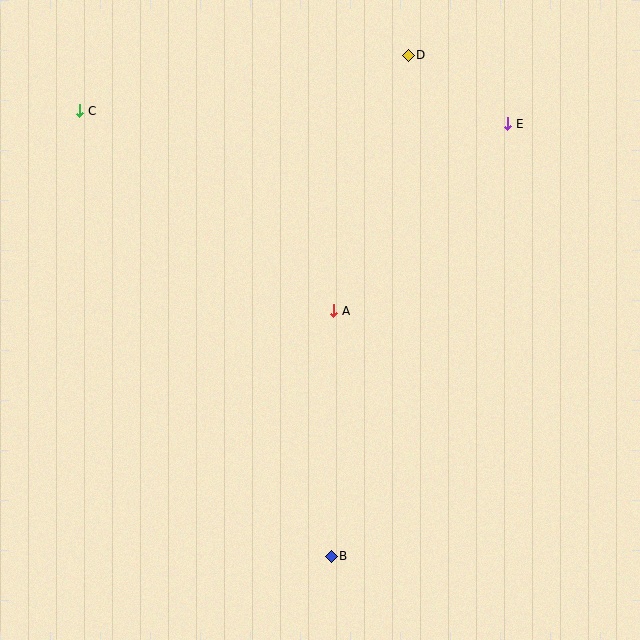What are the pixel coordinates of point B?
Point B is at (331, 556).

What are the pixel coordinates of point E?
Point E is at (508, 124).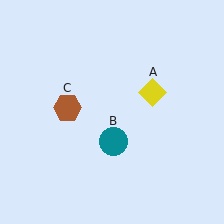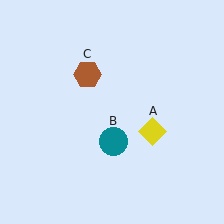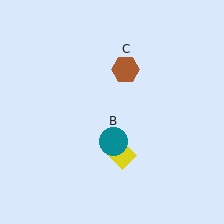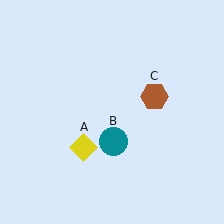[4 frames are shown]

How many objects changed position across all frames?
2 objects changed position: yellow diamond (object A), brown hexagon (object C).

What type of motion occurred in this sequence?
The yellow diamond (object A), brown hexagon (object C) rotated clockwise around the center of the scene.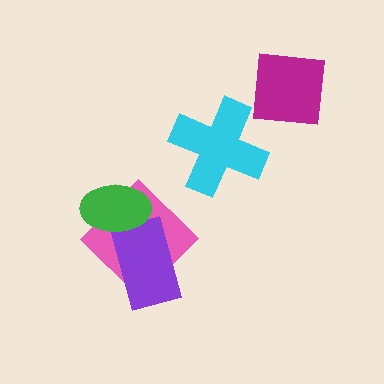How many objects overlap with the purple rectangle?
2 objects overlap with the purple rectangle.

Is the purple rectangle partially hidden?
Yes, it is partially covered by another shape.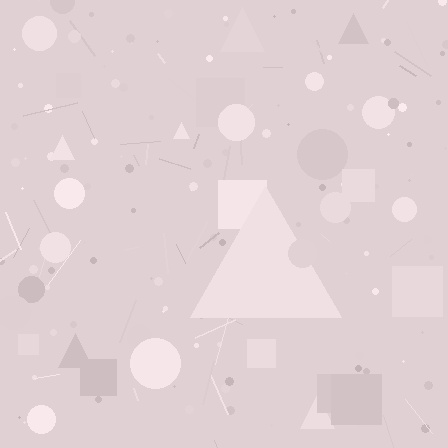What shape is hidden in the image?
A triangle is hidden in the image.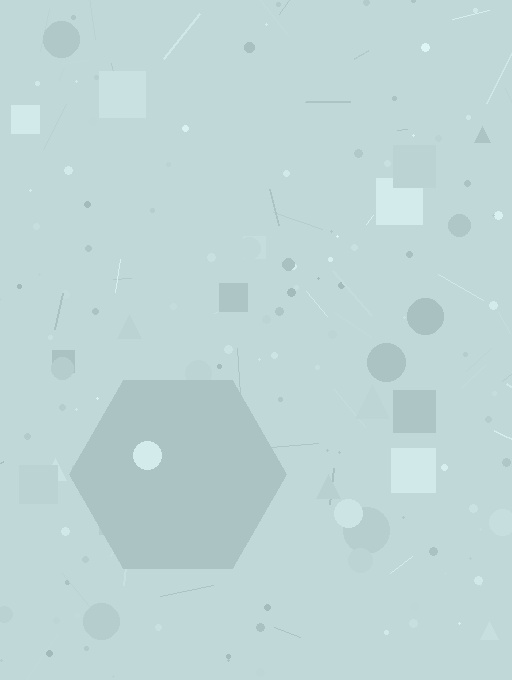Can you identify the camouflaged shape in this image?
The camouflaged shape is a hexagon.